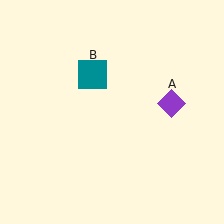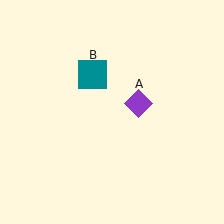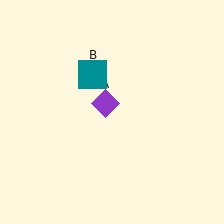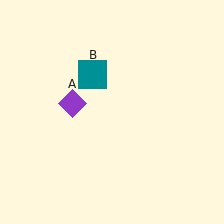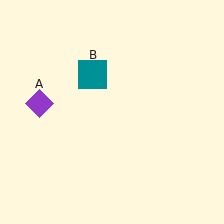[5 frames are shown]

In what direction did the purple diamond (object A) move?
The purple diamond (object A) moved left.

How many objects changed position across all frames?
1 object changed position: purple diamond (object A).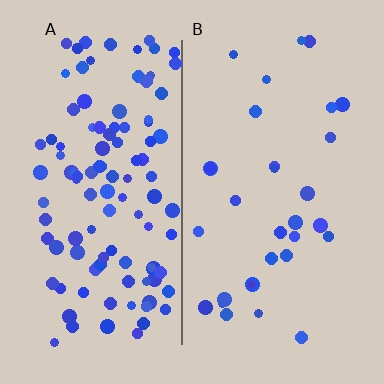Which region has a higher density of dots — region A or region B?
A (the left).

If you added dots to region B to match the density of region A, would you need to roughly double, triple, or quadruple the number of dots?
Approximately triple.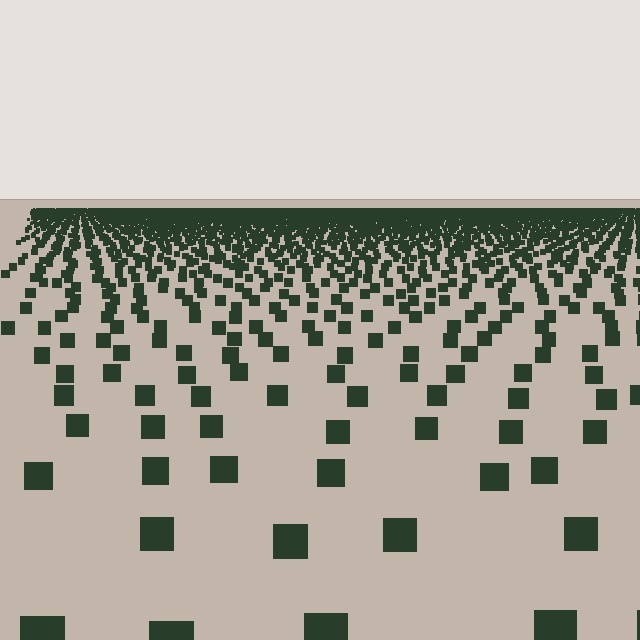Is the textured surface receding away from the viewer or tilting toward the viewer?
The surface is receding away from the viewer. Texture elements get smaller and denser toward the top.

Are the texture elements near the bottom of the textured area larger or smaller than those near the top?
Larger. Near the bottom, elements are closer to the viewer and appear at a bigger on-screen size.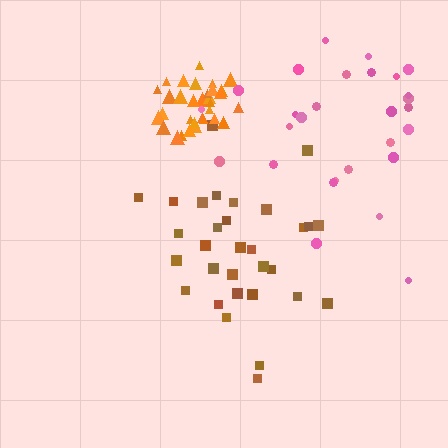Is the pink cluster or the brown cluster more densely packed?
Brown.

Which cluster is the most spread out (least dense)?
Pink.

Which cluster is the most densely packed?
Orange.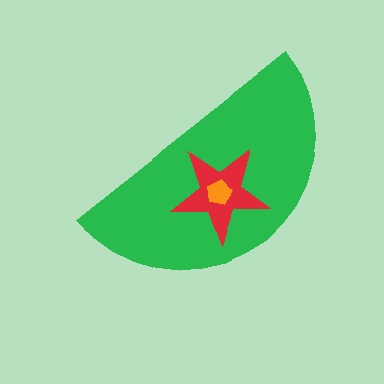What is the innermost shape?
The orange pentagon.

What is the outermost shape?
The green semicircle.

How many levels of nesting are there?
3.